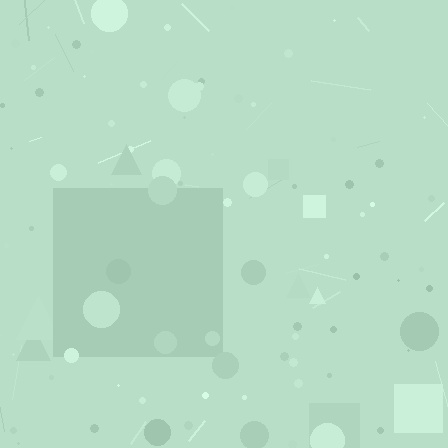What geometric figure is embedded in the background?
A square is embedded in the background.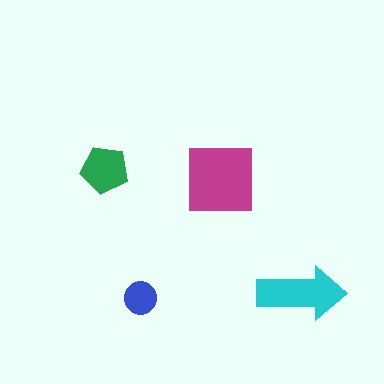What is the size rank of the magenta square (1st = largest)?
1st.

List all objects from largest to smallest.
The magenta square, the cyan arrow, the green pentagon, the blue circle.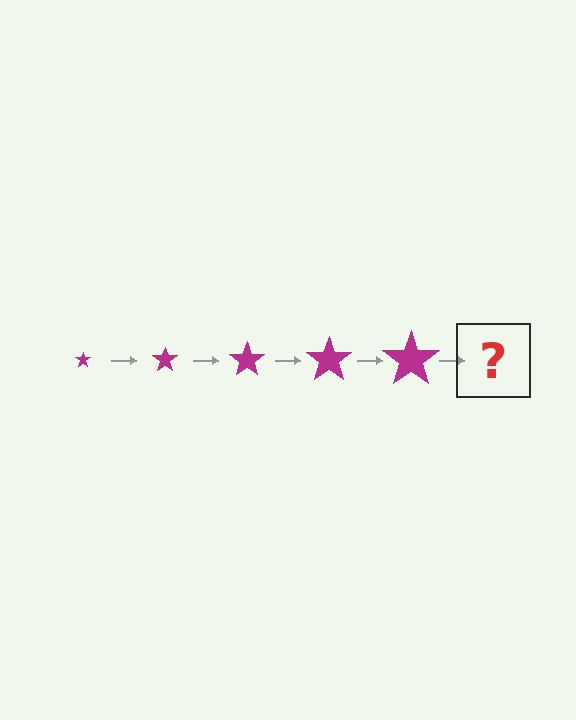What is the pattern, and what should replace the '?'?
The pattern is that the star gets progressively larger each step. The '?' should be a magenta star, larger than the previous one.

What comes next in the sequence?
The next element should be a magenta star, larger than the previous one.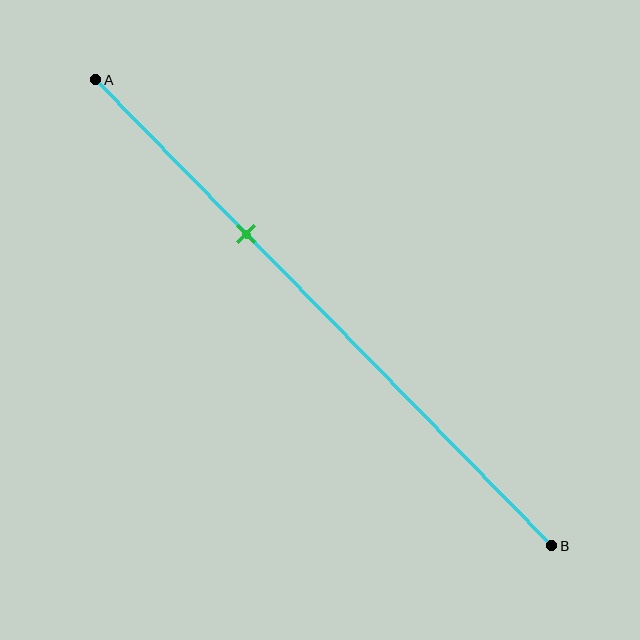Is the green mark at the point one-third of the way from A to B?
Yes, the mark is approximately at the one-third point.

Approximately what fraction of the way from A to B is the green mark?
The green mark is approximately 35% of the way from A to B.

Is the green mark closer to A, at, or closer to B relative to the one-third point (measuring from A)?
The green mark is approximately at the one-third point of segment AB.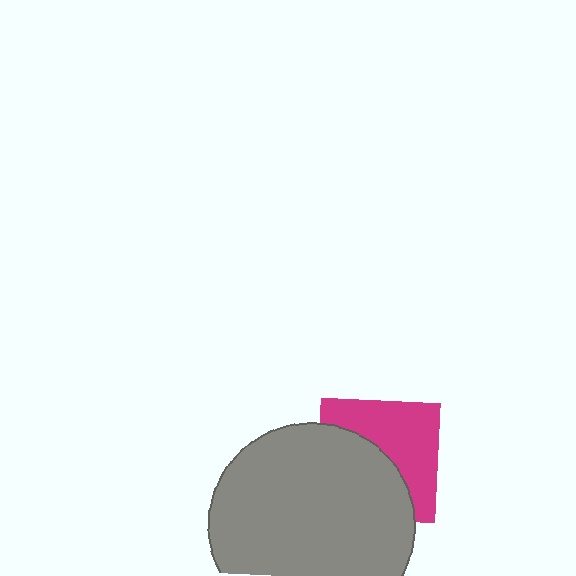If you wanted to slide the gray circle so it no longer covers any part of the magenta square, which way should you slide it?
Slide it toward the lower-left — that is the most direct way to separate the two shapes.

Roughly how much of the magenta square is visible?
About half of it is visible (roughly 49%).